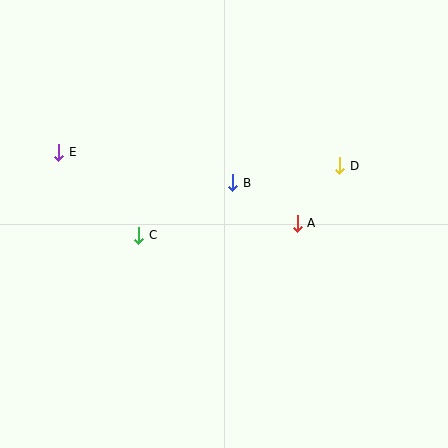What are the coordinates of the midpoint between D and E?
The midpoint between D and E is at (199, 159).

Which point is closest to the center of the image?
Point B at (233, 183) is closest to the center.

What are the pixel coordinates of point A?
Point A is at (297, 223).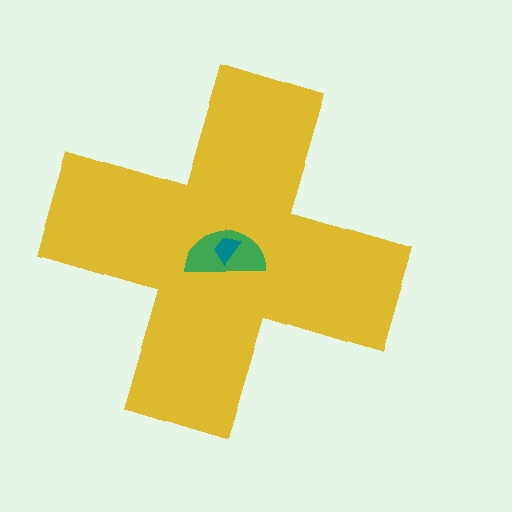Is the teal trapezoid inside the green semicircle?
Yes.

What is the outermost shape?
The yellow cross.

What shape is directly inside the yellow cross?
The green semicircle.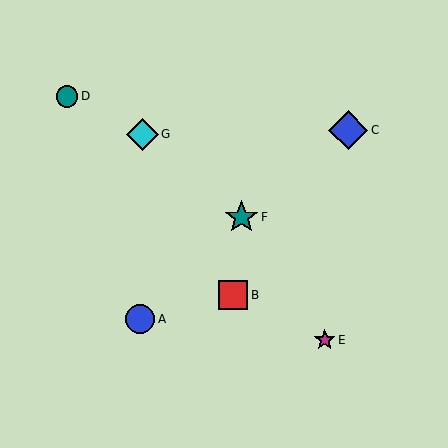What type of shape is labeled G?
Shape G is a cyan diamond.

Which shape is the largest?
The blue diamond (labeled C) is the largest.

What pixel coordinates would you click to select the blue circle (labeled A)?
Click at (140, 319) to select the blue circle A.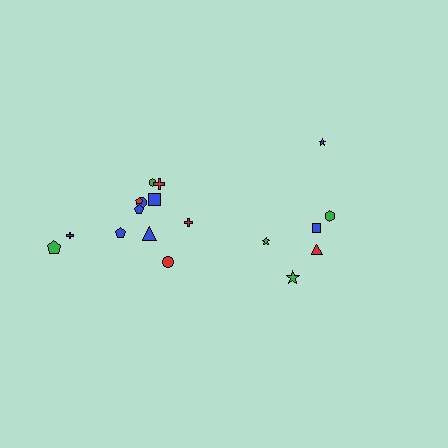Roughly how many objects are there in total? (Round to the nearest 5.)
Roughly 20 objects in total.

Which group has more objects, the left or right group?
The left group.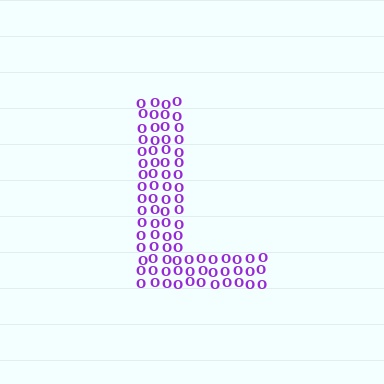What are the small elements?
The small elements are letter O's.